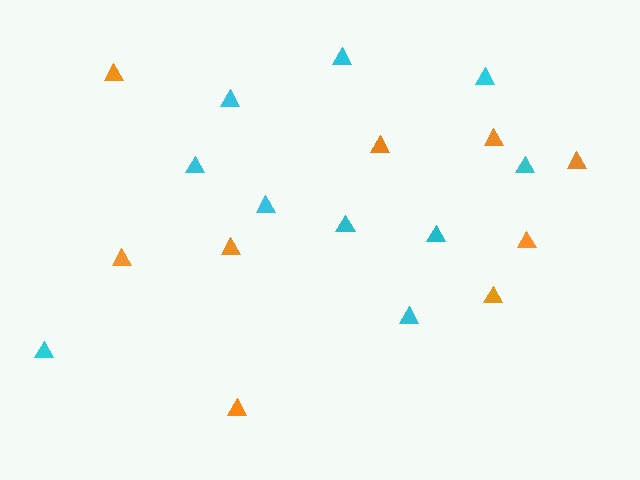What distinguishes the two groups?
There are 2 groups: one group of cyan triangles (10) and one group of orange triangles (9).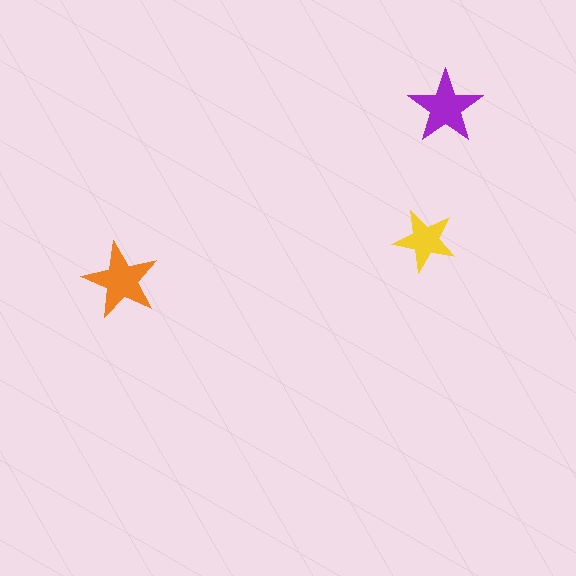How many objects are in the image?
There are 3 objects in the image.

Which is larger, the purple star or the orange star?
The orange one.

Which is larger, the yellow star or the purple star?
The purple one.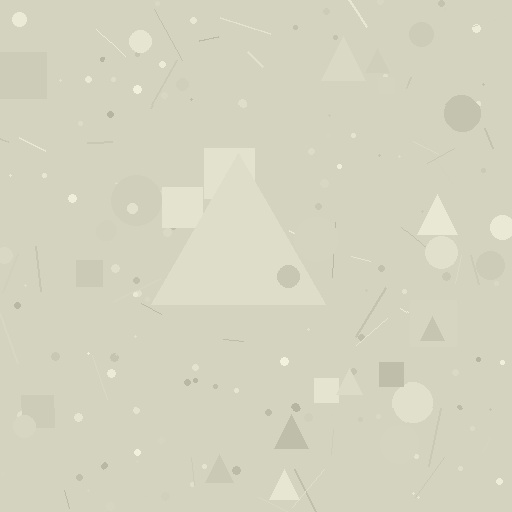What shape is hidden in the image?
A triangle is hidden in the image.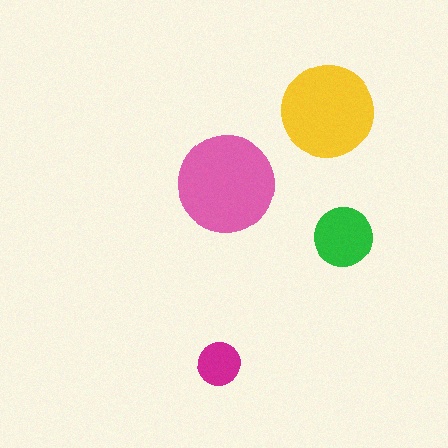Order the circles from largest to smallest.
the pink one, the yellow one, the green one, the magenta one.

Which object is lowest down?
The magenta circle is bottommost.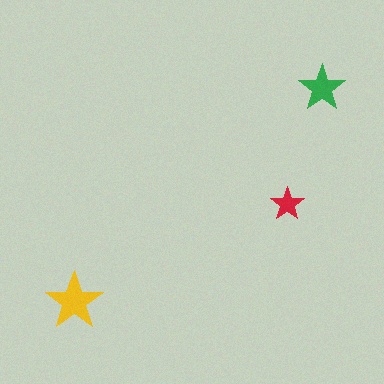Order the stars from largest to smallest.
the yellow one, the green one, the red one.